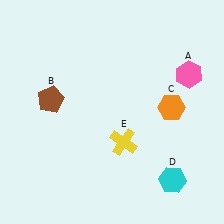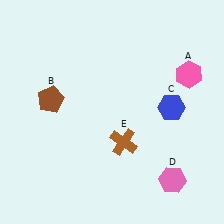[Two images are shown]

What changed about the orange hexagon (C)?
In Image 1, C is orange. In Image 2, it changed to blue.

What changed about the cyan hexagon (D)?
In Image 1, D is cyan. In Image 2, it changed to pink.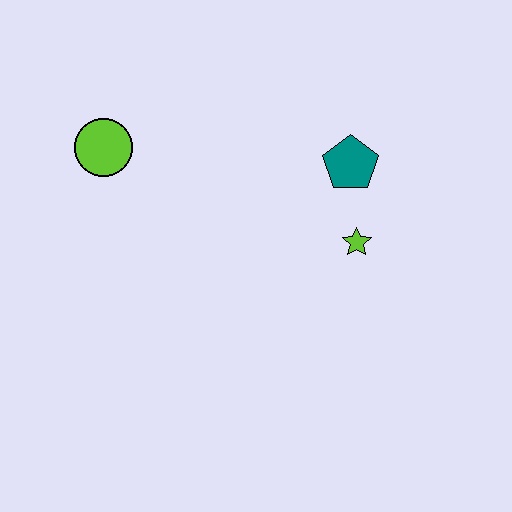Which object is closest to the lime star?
The teal pentagon is closest to the lime star.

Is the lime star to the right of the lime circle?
Yes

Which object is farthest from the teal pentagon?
The lime circle is farthest from the teal pentagon.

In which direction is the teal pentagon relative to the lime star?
The teal pentagon is above the lime star.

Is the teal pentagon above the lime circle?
No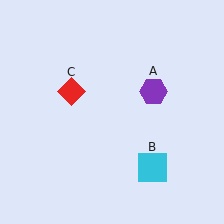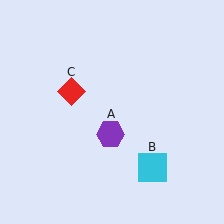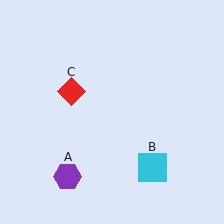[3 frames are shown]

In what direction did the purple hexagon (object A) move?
The purple hexagon (object A) moved down and to the left.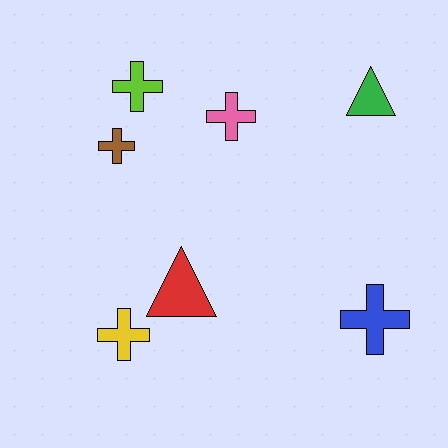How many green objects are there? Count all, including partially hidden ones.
There is 1 green object.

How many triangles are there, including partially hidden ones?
There are 2 triangles.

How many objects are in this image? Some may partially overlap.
There are 7 objects.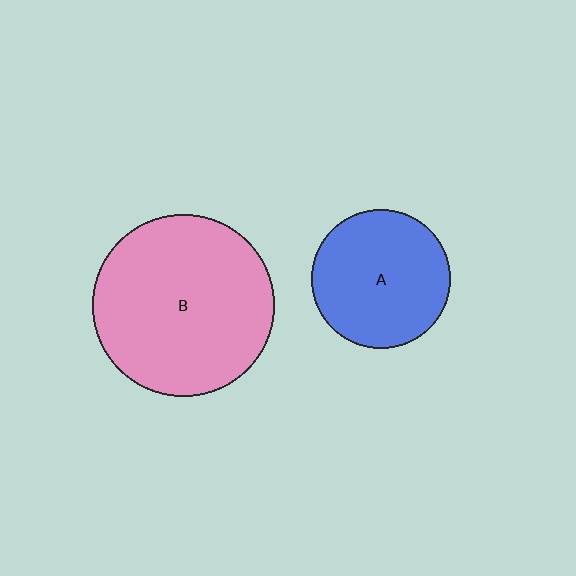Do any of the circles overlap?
No, none of the circles overlap.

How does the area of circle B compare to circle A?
Approximately 1.7 times.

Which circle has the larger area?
Circle B (pink).